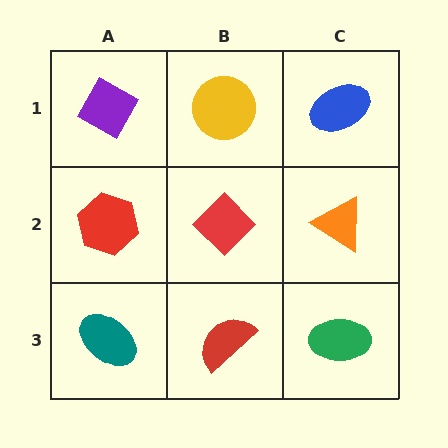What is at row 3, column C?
A green ellipse.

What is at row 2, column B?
A red diamond.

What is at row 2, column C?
An orange triangle.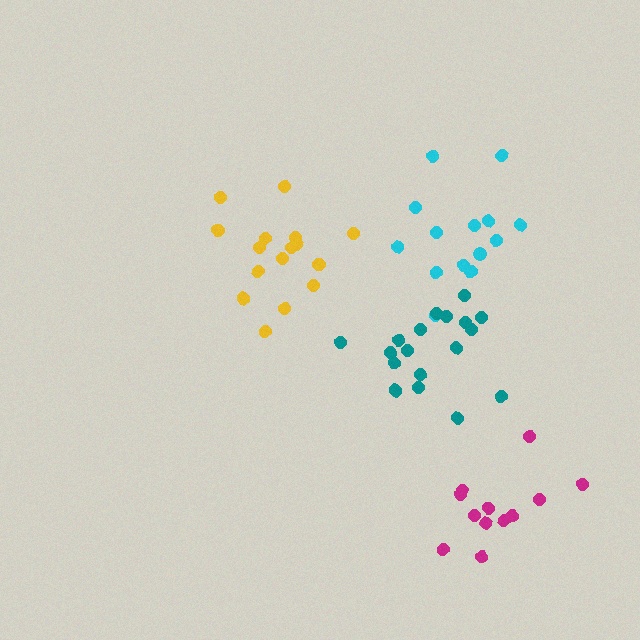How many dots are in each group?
Group 1: 14 dots, Group 2: 16 dots, Group 3: 18 dots, Group 4: 12 dots (60 total).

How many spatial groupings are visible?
There are 4 spatial groupings.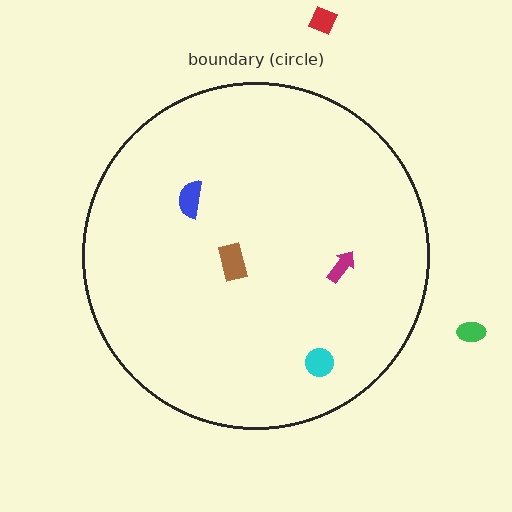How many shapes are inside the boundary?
4 inside, 2 outside.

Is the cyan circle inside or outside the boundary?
Inside.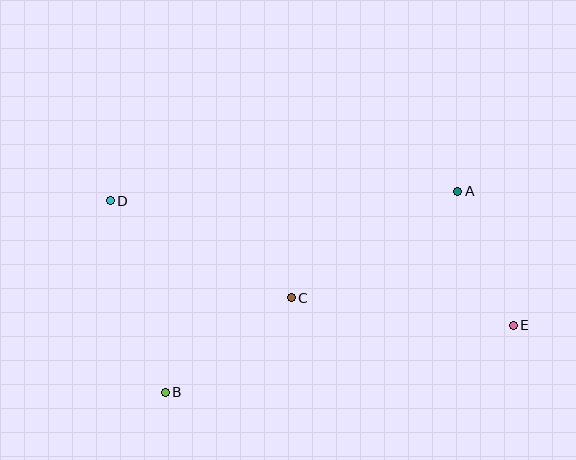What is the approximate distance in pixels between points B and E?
The distance between B and E is approximately 354 pixels.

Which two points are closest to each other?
Points A and E are closest to each other.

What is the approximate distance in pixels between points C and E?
The distance between C and E is approximately 224 pixels.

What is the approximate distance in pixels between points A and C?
The distance between A and C is approximately 197 pixels.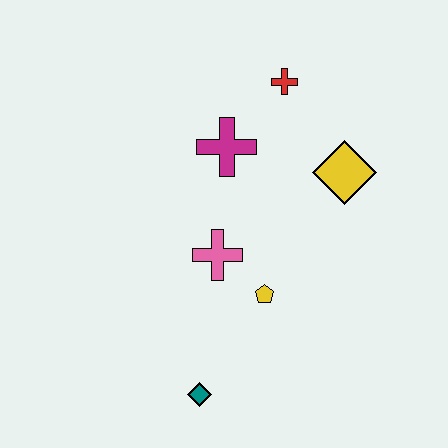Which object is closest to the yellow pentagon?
The pink cross is closest to the yellow pentagon.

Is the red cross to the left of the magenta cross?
No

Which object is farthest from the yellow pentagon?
The red cross is farthest from the yellow pentagon.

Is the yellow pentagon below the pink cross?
Yes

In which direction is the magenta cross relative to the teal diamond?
The magenta cross is above the teal diamond.